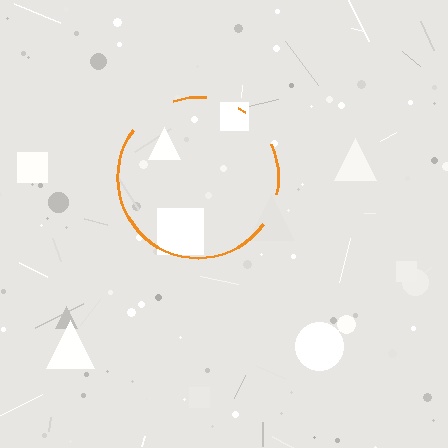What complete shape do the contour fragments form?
The contour fragments form a circle.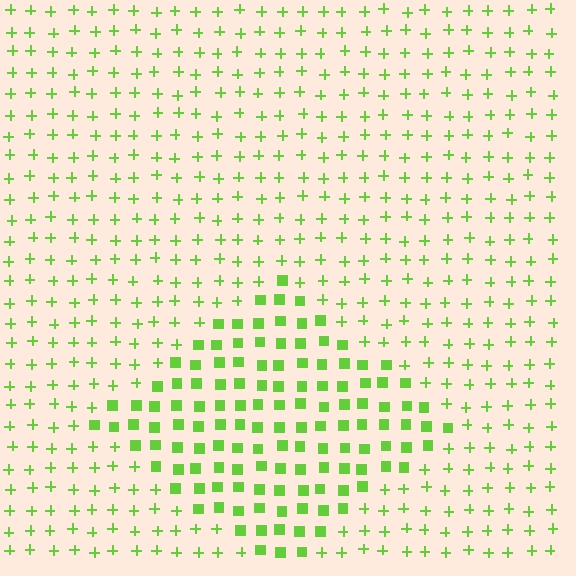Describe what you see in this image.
The image is filled with small lime elements arranged in a uniform grid. A diamond-shaped region contains squares, while the surrounding area contains plus signs. The boundary is defined purely by the change in element shape.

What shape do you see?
I see a diamond.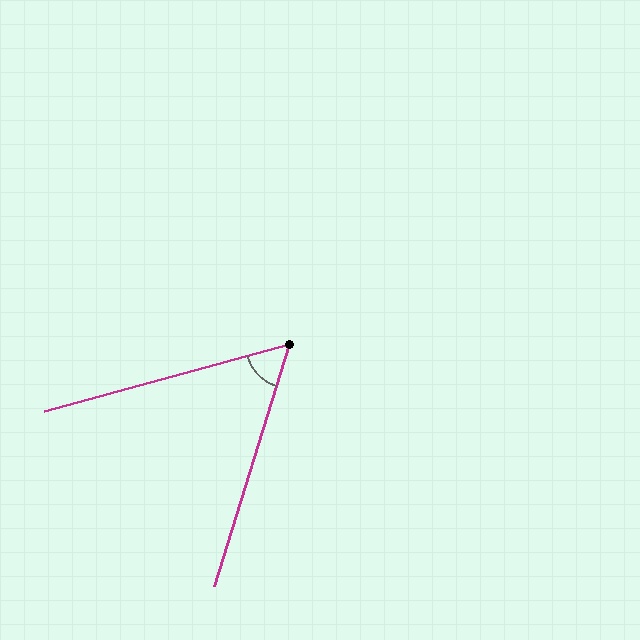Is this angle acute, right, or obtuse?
It is acute.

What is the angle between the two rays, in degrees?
Approximately 57 degrees.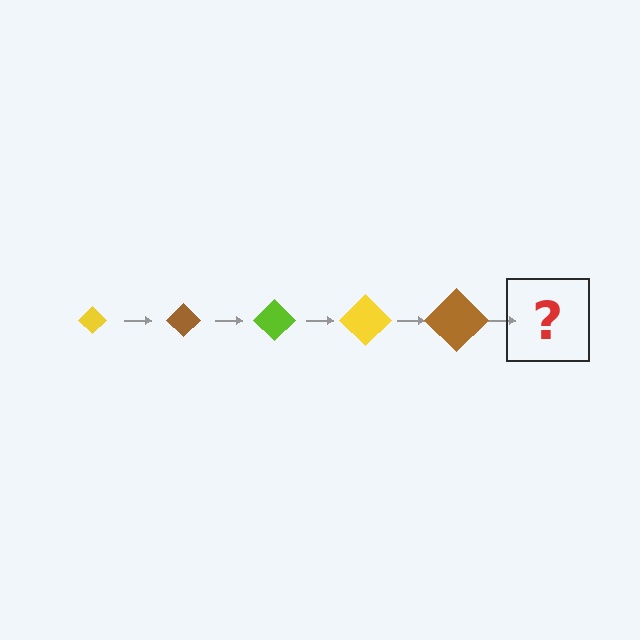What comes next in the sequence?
The next element should be a lime diamond, larger than the previous one.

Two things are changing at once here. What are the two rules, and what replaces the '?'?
The two rules are that the diamond grows larger each step and the color cycles through yellow, brown, and lime. The '?' should be a lime diamond, larger than the previous one.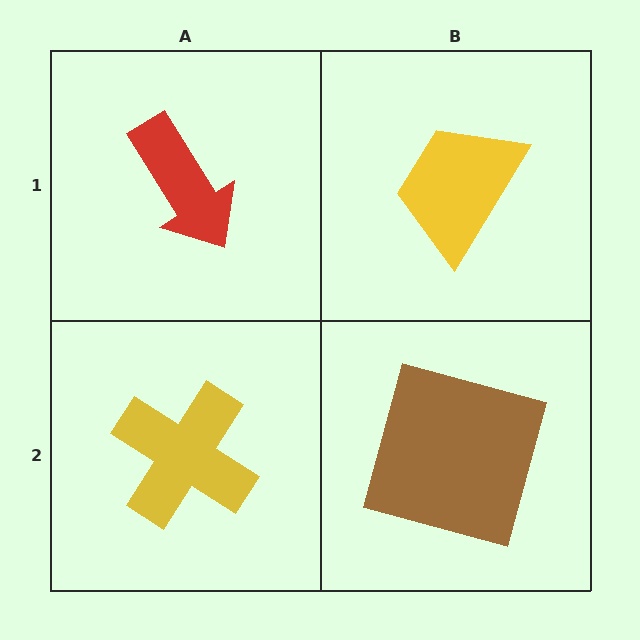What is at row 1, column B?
A yellow trapezoid.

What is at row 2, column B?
A brown square.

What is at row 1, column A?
A red arrow.